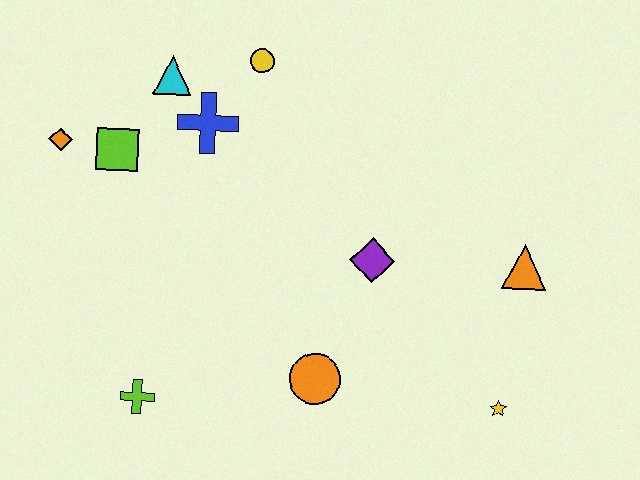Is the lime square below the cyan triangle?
Yes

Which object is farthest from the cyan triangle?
The yellow star is farthest from the cyan triangle.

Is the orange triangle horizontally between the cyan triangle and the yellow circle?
No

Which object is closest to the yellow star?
The orange triangle is closest to the yellow star.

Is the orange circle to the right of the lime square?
Yes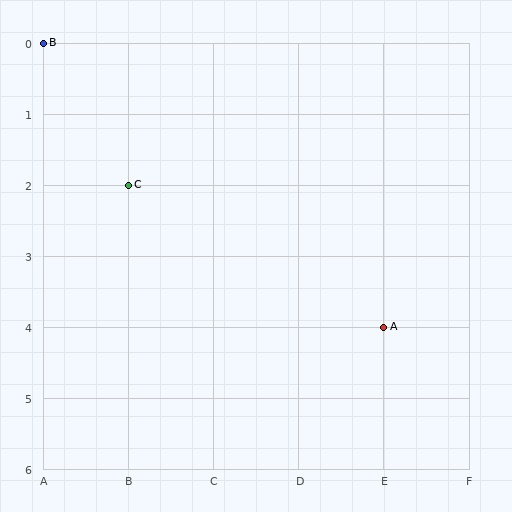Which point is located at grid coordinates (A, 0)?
Point B is at (A, 0).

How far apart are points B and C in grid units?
Points B and C are 1 column and 2 rows apart (about 2.2 grid units diagonally).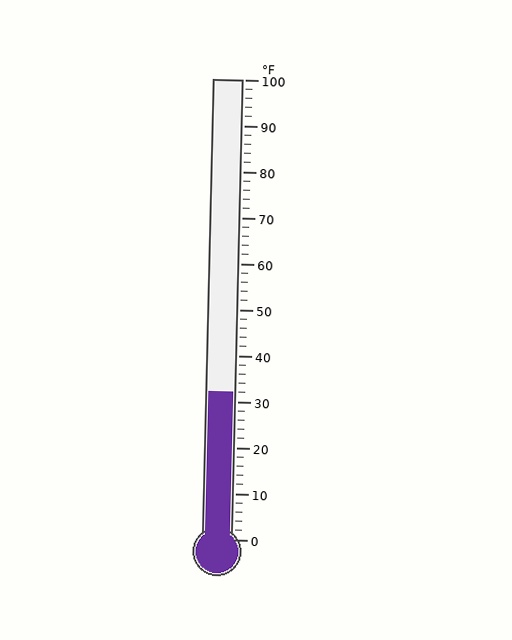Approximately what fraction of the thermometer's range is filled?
The thermometer is filled to approximately 30% of its range.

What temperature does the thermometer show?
The thermometer shows approximately 32°F.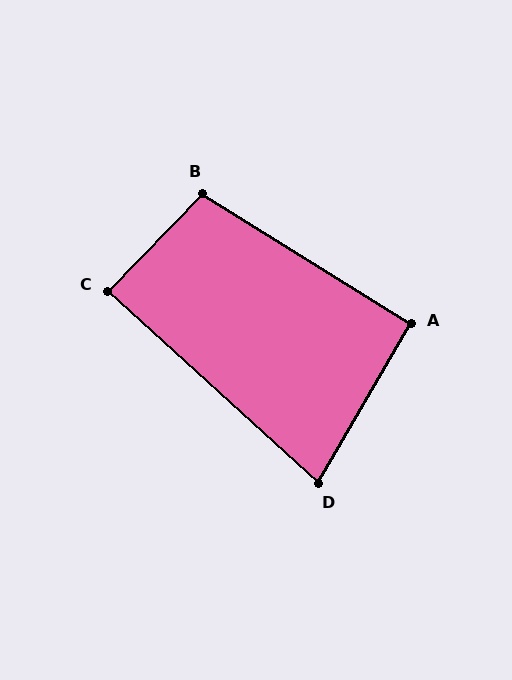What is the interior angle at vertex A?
Approximately 92 degrees (approximately right).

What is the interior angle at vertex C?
Approximately 88 degrees (approximately right).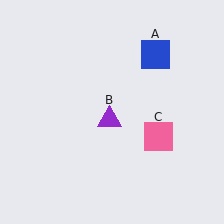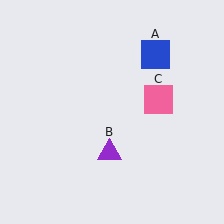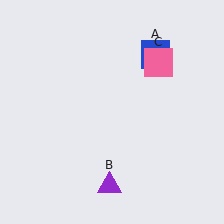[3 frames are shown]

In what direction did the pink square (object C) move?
The pink square (object C) moved up.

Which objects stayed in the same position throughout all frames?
Blue square (object A) remained stationary.